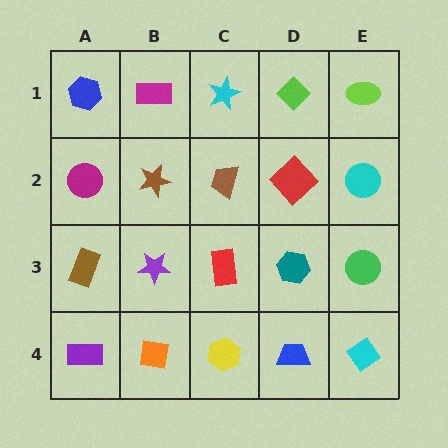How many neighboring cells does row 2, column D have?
4.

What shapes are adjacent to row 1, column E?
A cyan circle (row 2, column E), a lime diamond (row 1, column D).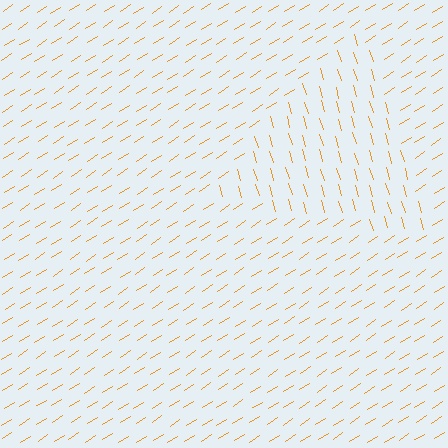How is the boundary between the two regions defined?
The boundary is defined purely by a change in line orientation (approximately 74 degrees difference). All lines are the same color and thickness.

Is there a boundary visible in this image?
Yes, there is a texture boundary formed by a change in line orientation.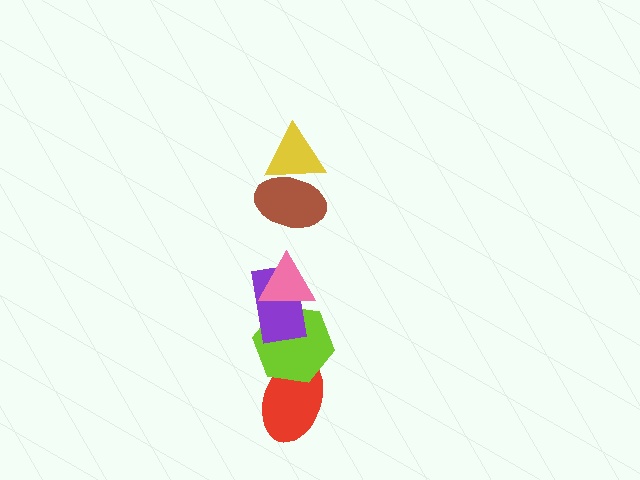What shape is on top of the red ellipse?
The lime hexagon is on top of the red ellipse.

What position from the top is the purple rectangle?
The purple rectangle is 4th from the top.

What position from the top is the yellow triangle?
The yellow triangle is 1st from the top.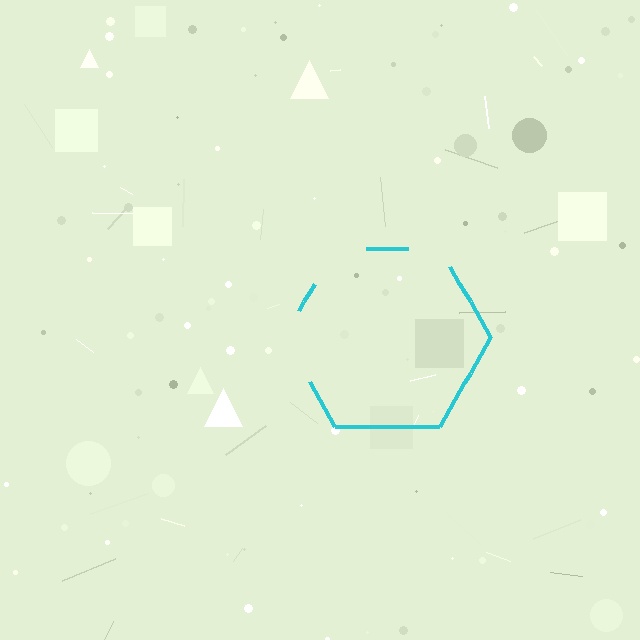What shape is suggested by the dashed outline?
The dashed outline suggests a hexagon.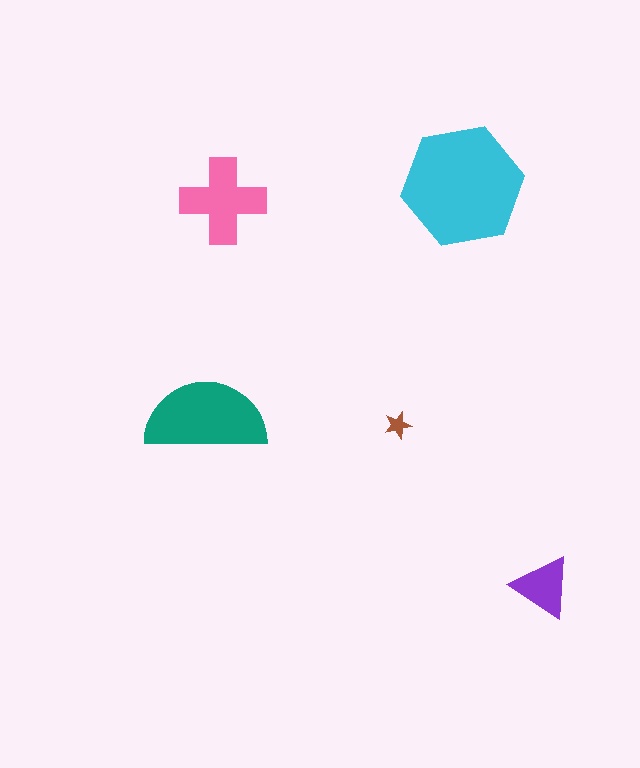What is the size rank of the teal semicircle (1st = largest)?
2nd.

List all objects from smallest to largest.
The brown star, the purple triangle, the pink cross, the teal semicircle, the cyan hexagon.